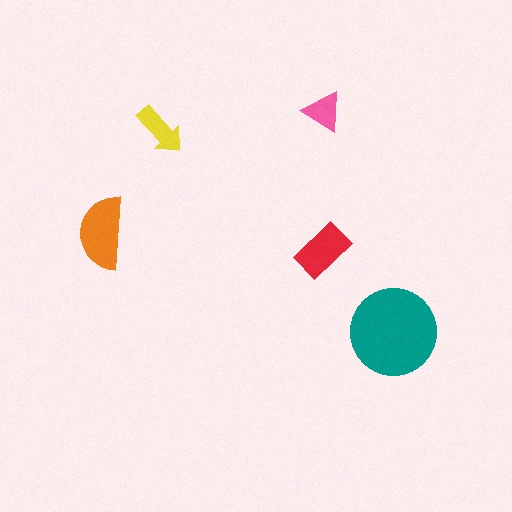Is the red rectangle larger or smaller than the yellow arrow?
Larger.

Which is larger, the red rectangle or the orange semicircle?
The orange semicircle.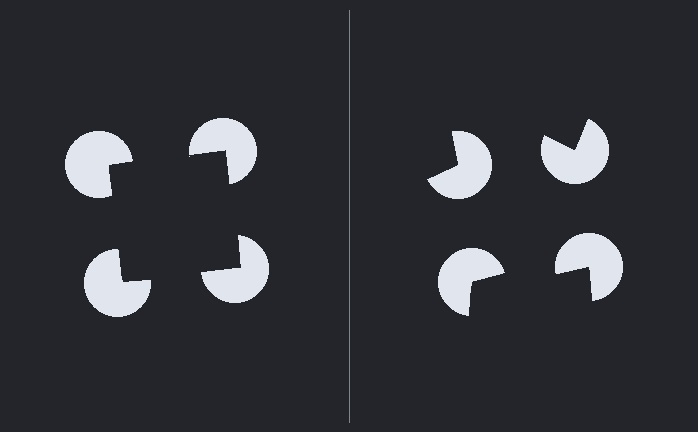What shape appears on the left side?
An illusory square.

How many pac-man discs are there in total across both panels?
8 — 4 on each side.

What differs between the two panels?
The pac-man discs are positioned identically on both sides; only the wedge orientations differ. On the left they align to a square; on the right they are misaligned.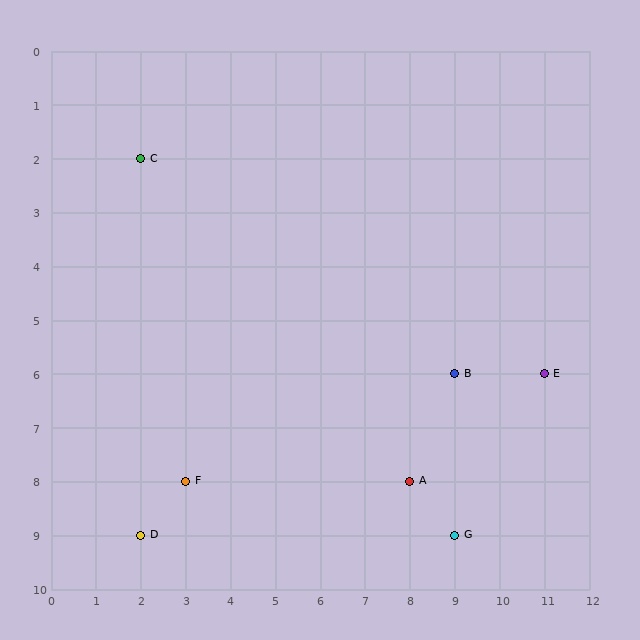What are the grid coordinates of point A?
Point A is at grid coordinates (8, 8).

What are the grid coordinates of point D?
Point D is at grid coordinates (2, 9).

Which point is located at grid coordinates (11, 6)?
Point E is at (11, 6).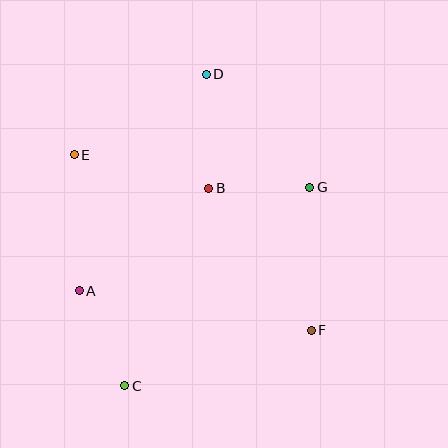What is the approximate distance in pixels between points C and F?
The distance between C and F is approximately 195 pixels.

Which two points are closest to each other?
Points B and G are closest to each other.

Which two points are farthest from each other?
Points C and D are farthest from each other.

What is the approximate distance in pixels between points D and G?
The distance between D and G is approximately 153 pixels.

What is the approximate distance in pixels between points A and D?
The distance between A and D is approximately 251 pixels.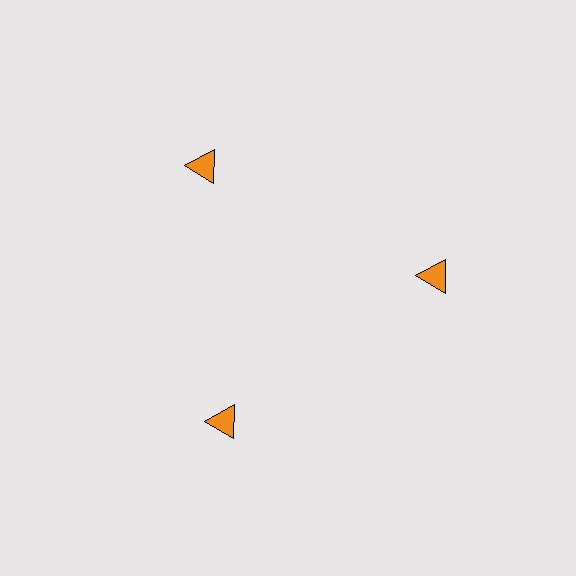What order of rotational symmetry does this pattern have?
This pattern has 3-fold rotational symmetry.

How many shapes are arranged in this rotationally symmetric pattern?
There are 3 shapes, arranged in 3 groups of 1.